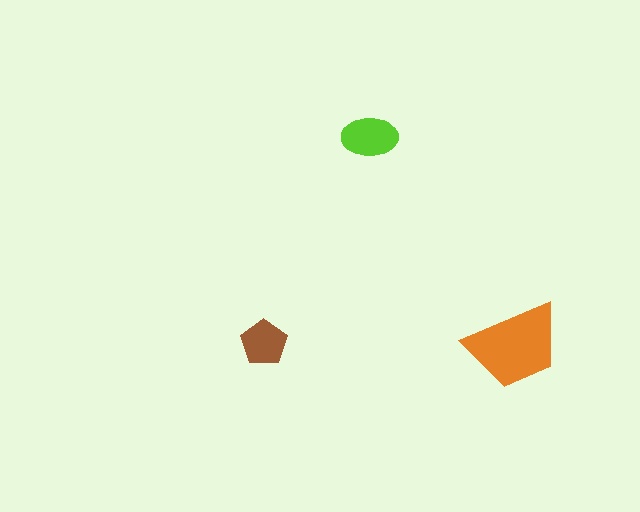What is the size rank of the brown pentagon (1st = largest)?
3rd.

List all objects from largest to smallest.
The orange trapezoid, the lime ellipse, the brown pentagon.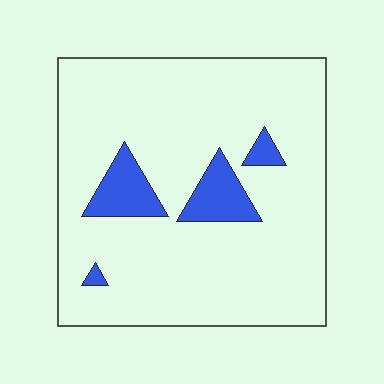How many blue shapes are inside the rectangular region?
4.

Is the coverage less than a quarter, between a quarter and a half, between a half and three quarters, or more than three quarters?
Less than a quarter.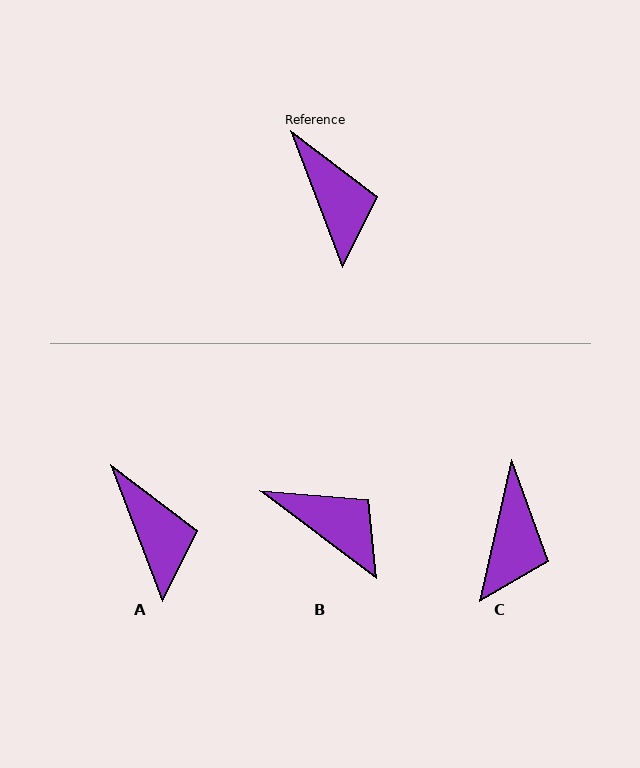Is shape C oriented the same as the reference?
No, it is off by about 33 degrees.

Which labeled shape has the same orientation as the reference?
A.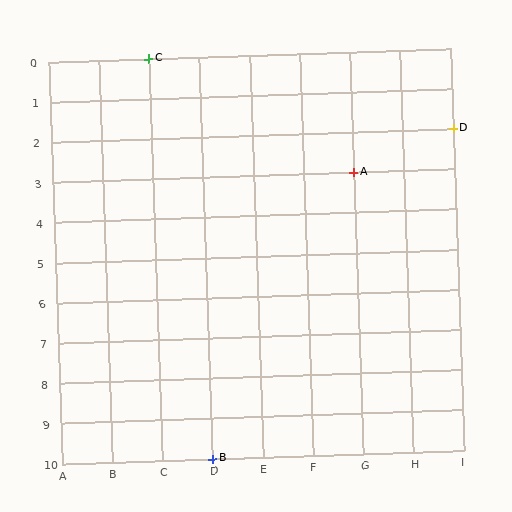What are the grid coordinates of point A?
Point A is at grid coordinates (G, 3).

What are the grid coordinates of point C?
Point C is at grid coordinates (C, 0).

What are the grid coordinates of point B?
Point B is at grid coordinates (D, 10).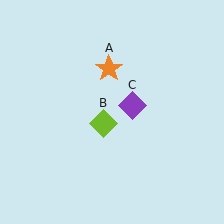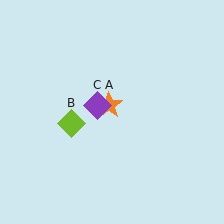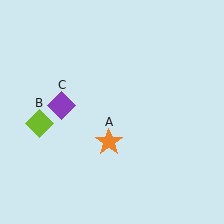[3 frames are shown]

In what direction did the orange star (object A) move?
The orange star (object A) moved down.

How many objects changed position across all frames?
3 objects changed position: orange star (object A), lime diamond (object B), purple diamond (object C).